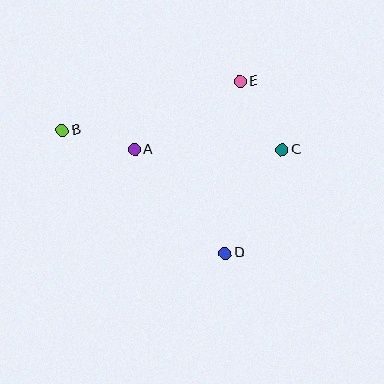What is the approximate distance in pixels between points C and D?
The distance between C and D is approximately 118 pixels.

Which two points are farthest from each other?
Points B and C are farthest from each other.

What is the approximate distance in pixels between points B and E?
The distance between B and E is approximately 185 pixels.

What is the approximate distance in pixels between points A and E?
The distance between A and E is approximately 126 pixels.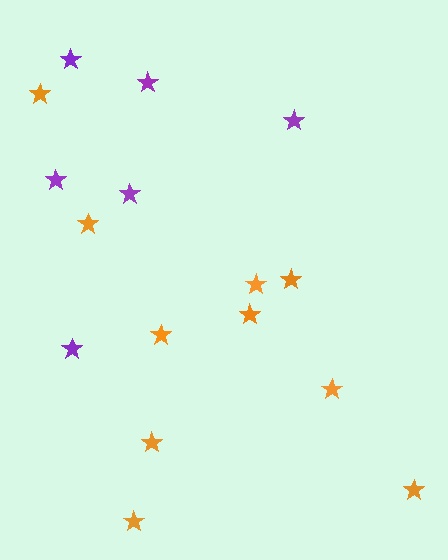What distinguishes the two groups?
There are 2 groups: one group of purple stars (6) and one group of orange stars (10).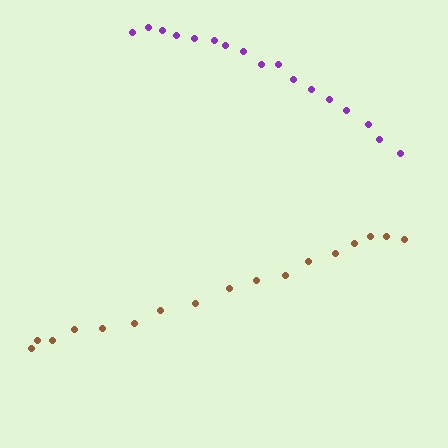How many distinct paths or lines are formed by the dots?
There are 2 distinct paths.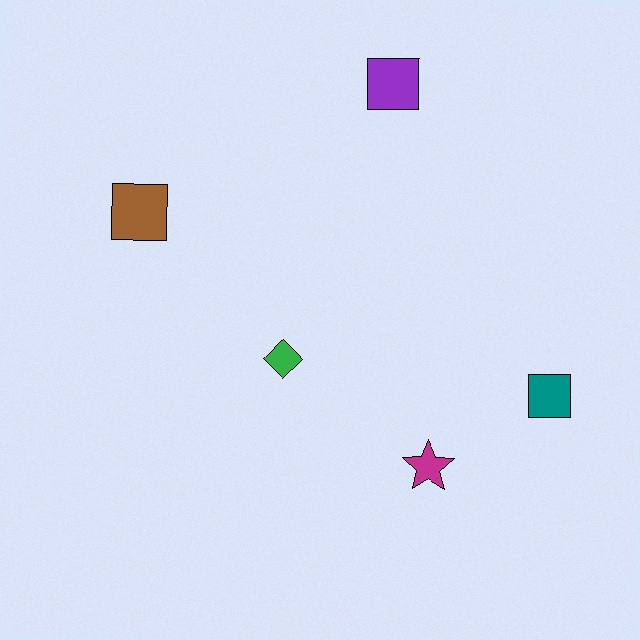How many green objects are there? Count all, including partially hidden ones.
There is 1 green object.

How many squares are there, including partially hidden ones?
There are 3 squares.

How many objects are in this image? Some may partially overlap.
There are 5 objects.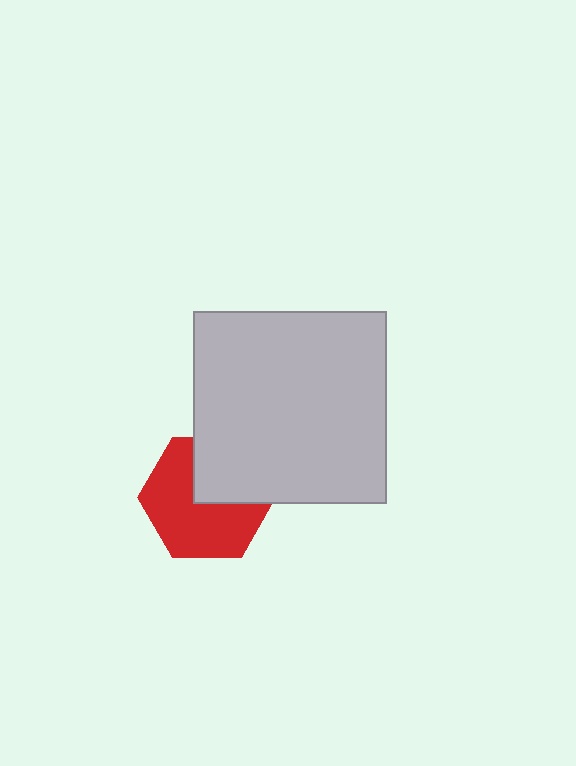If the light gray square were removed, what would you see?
You would see the complete red hexagon.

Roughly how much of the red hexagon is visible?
About half of it is visible (roughly 65%).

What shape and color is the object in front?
The object in front is a light gray square.